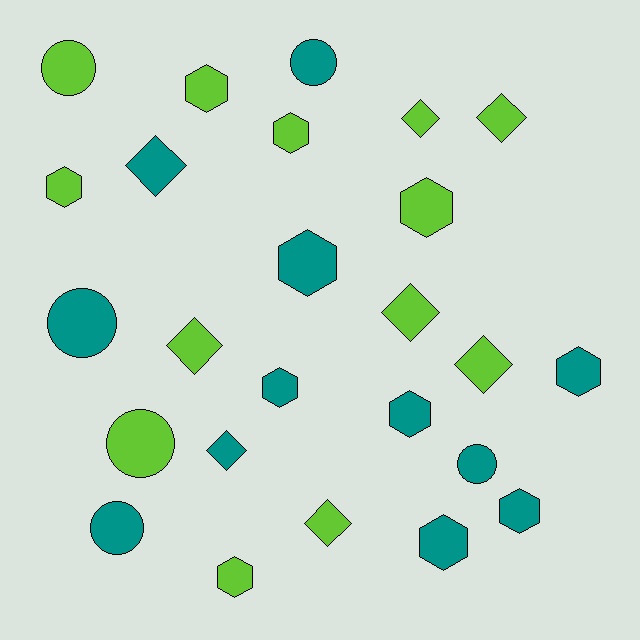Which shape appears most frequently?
Hexagon, with 11 objects.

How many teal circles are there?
There are 4 teal circles.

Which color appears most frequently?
Lime, with 13 objects.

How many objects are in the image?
There are 25 objects.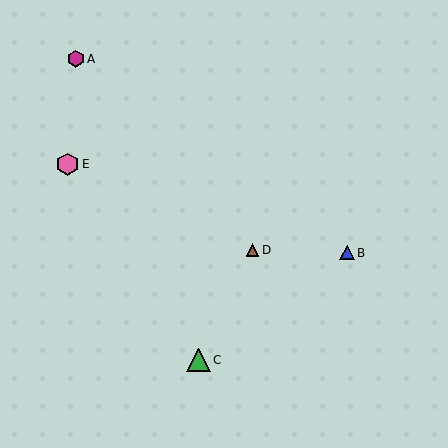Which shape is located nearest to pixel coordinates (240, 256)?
The brown triangle (labeled D) at (253, 250) is nearest to that location.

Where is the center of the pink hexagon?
The center of the pink hexagon is at (67, 164).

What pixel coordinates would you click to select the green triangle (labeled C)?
Click at (199, 360) to select the green triangle C.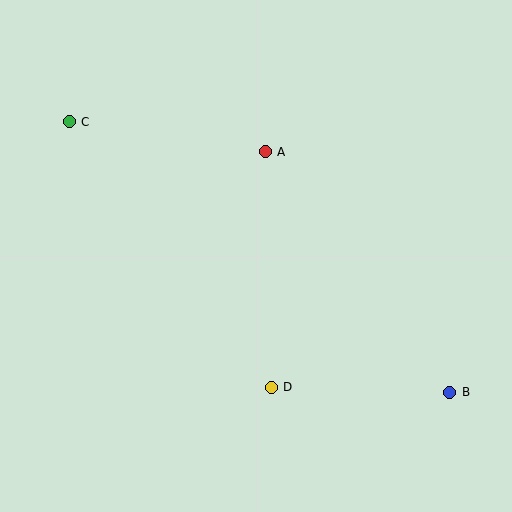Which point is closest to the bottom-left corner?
Point D is closest to the bottom-left corner.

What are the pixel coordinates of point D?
Point D is at (271, 387).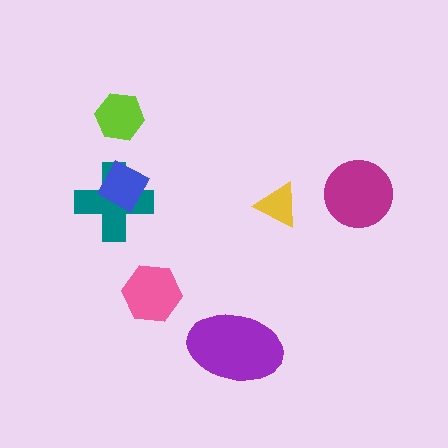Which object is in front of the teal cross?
The blue diamond is in front of the teal cross.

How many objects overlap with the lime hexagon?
0 objects overlap with the lime hexagon.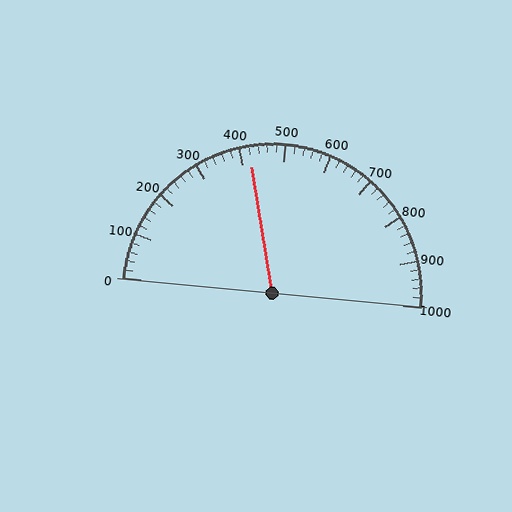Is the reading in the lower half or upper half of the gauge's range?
The reading is in the lower half of the range (0 to 1000).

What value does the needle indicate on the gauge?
The needle indicates approximately 420.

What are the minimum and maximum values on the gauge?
The gauge ranges from 0 to 1000.